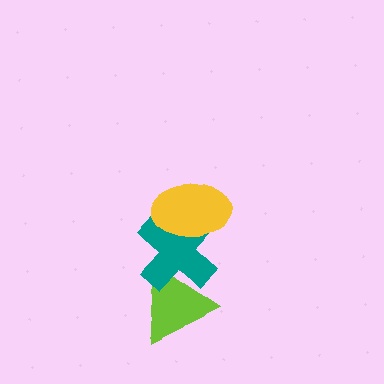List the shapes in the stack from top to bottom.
From top to bottom: the yellow ellipse, the teal cross, the lime triangle.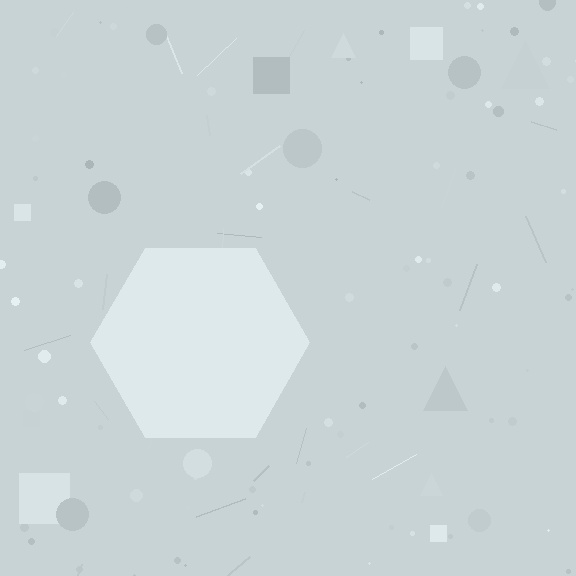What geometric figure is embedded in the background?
A hexagon is embedded in the background.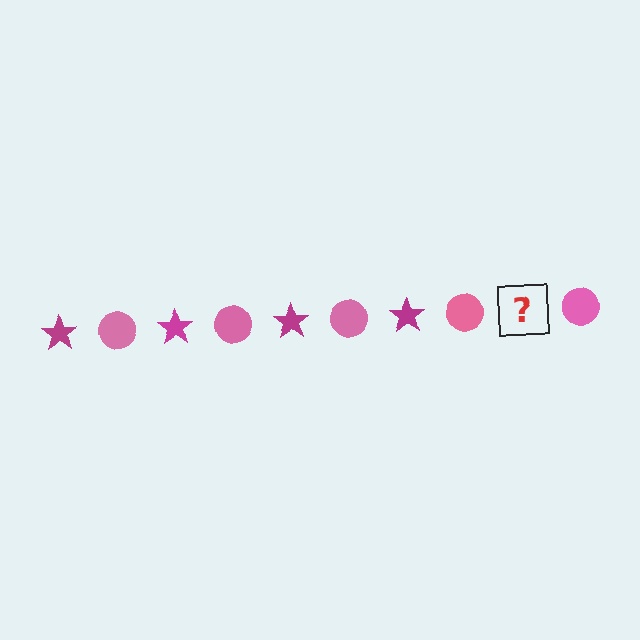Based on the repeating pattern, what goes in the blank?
The blank should be a magenta star.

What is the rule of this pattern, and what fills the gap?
The rule is that the pattern alternates between magenta star and pink circle. The gap should be filled with a magenta star.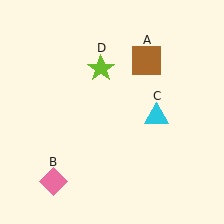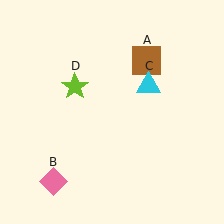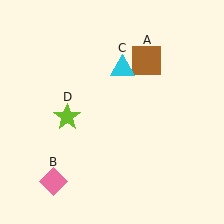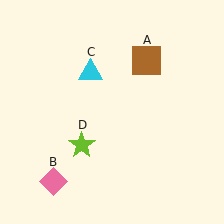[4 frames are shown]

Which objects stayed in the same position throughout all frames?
Brown square (object A) and pink diamond (object B) remained stationary.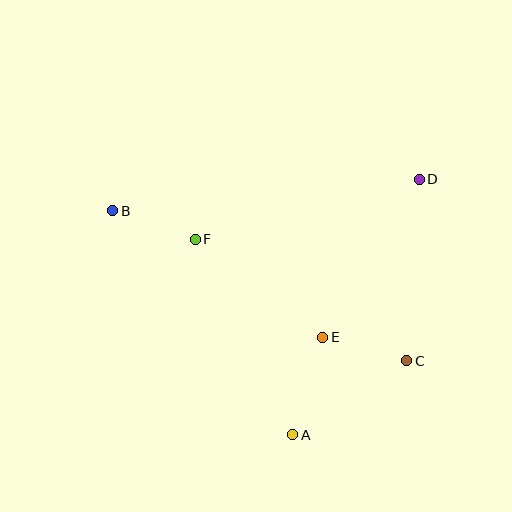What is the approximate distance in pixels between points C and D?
The distance between C and D is approximately 182 pixels.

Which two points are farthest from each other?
Points B and C are farthest from each other.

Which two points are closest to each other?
Points C and E are closest to each other.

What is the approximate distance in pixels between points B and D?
The distance between B and D is approximately 308 pixels.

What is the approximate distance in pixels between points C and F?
The distance between C and F is approximately 244 pixels.